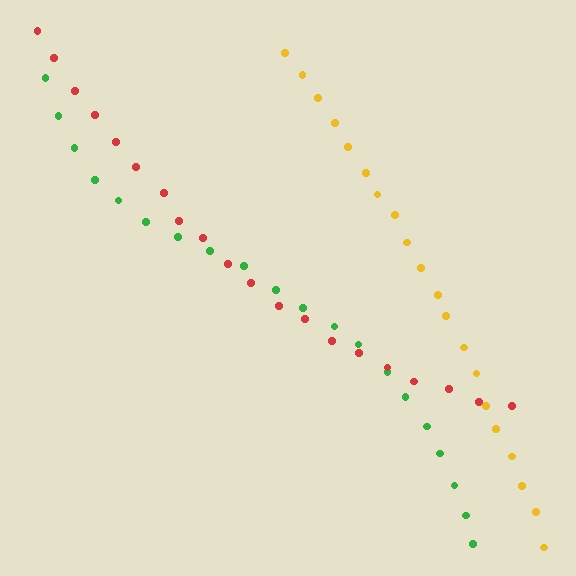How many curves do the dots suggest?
There are 3 distinct paths.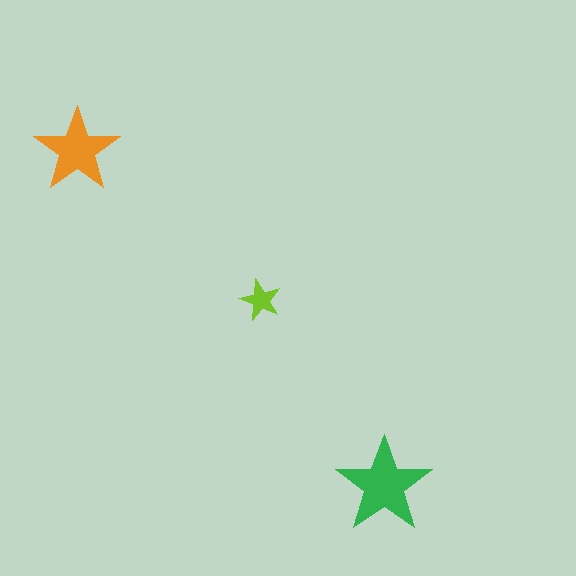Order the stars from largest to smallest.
the green one, the orange one, the lime one.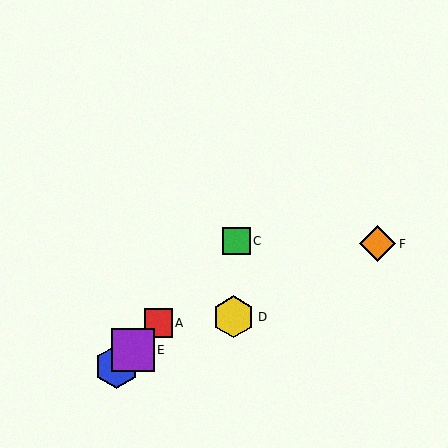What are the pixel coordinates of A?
Object A is at (158, 323).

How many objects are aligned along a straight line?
4 objects (A, B, C, E) are aligned along a straight line.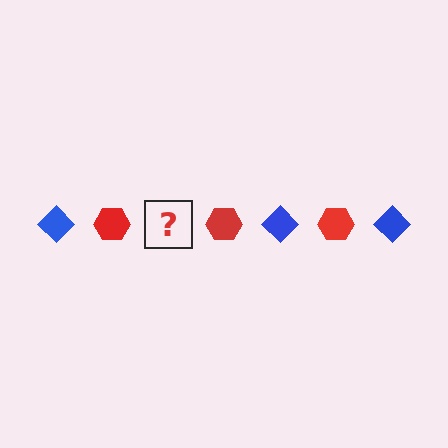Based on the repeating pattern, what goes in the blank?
The blank should be a blue diamond.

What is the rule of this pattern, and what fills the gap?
The rule is that the pattern alternates between blue diamond and red hexagon. The gap should be filled with a blue diamond.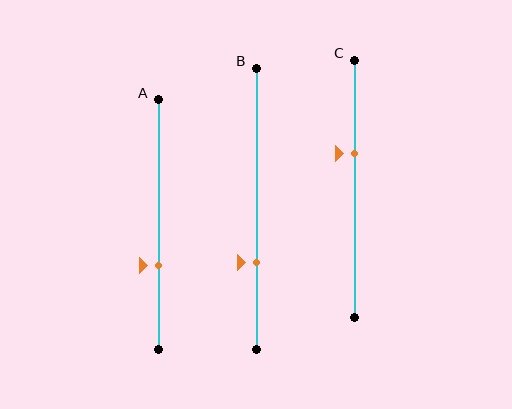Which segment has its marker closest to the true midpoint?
Segment C has its marker closest to the true midpoint.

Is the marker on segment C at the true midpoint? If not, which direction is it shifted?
No, the marker on segment C is shifted upward by about 14% of the segment length.